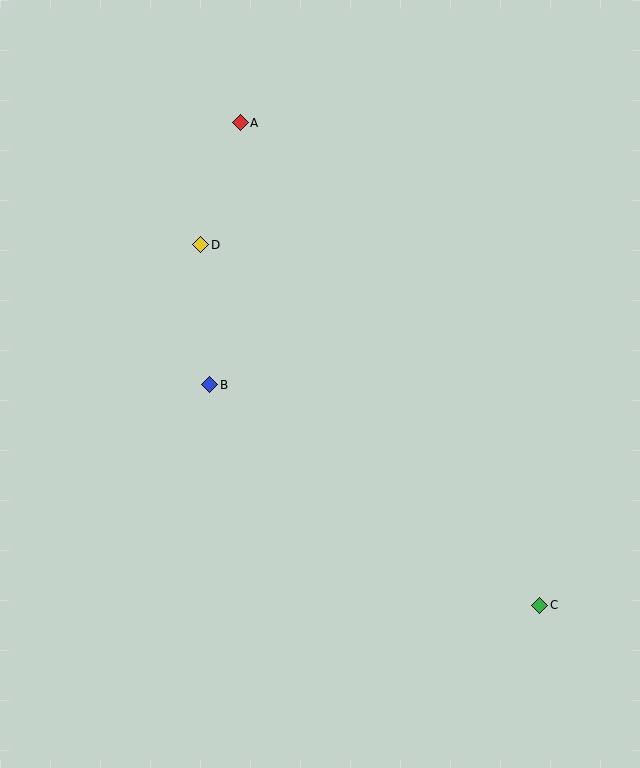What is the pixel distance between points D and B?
The distance between D and B is 140 pixels.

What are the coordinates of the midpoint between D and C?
The midpoint between D and C is at (370, 425).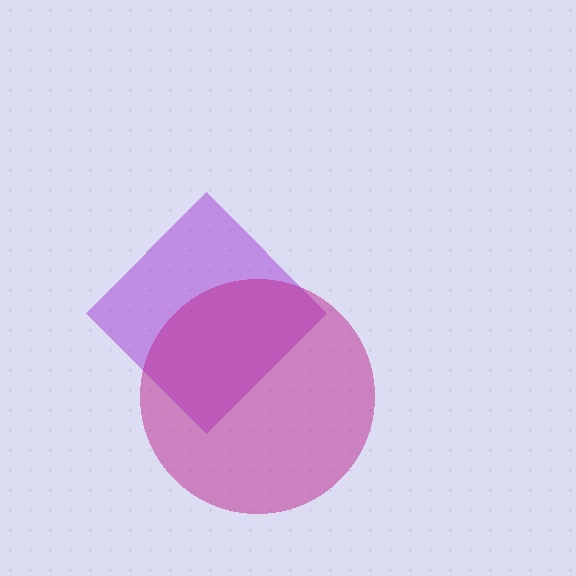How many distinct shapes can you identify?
There are 2 distinct shapes: a purple diamond, a magenta circle.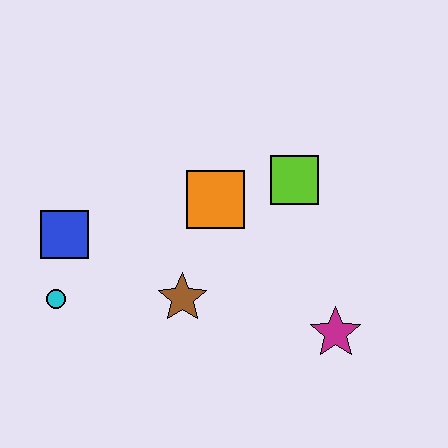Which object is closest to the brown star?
The orange square is closest to the brown star.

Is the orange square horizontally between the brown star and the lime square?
Yes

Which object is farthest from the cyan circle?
The magenta star is farthest from the cyan circle.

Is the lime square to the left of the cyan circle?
No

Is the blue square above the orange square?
No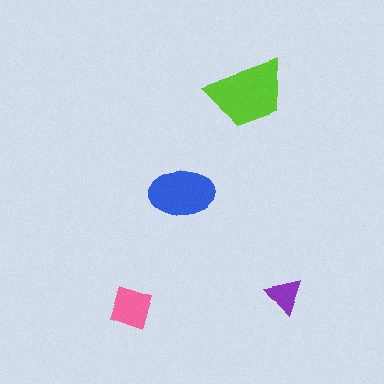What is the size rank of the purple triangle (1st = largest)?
4th.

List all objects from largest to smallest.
The lime trapezoid, the blue ellipse, the pink square, the purple triangle.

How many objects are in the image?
There are 4 objects in the image.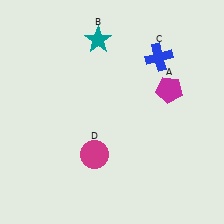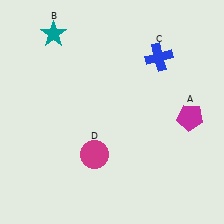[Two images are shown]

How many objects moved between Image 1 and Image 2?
2 objects moved between the two images.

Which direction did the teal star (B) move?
The teal star (B) moved left.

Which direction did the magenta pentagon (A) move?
The magenta pentagon (A) moved down.